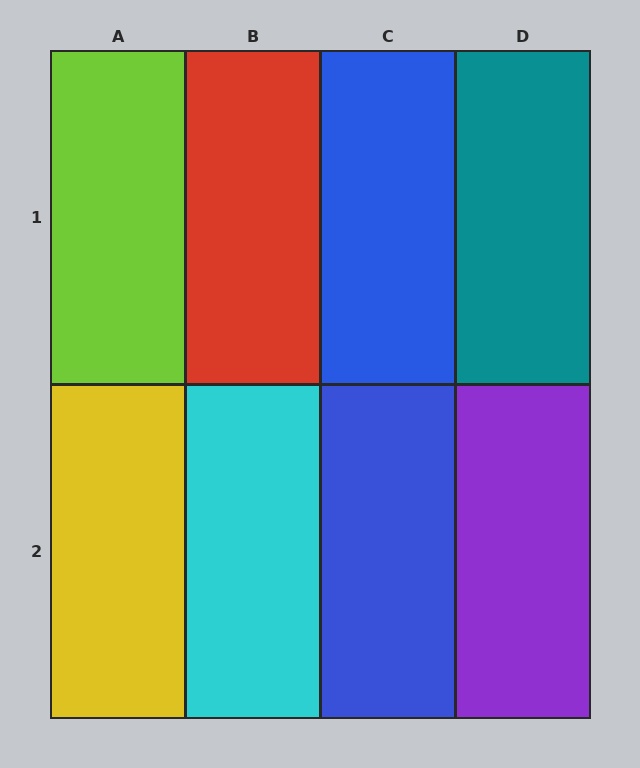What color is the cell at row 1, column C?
Blue.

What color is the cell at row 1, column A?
Lime.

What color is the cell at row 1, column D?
Teal.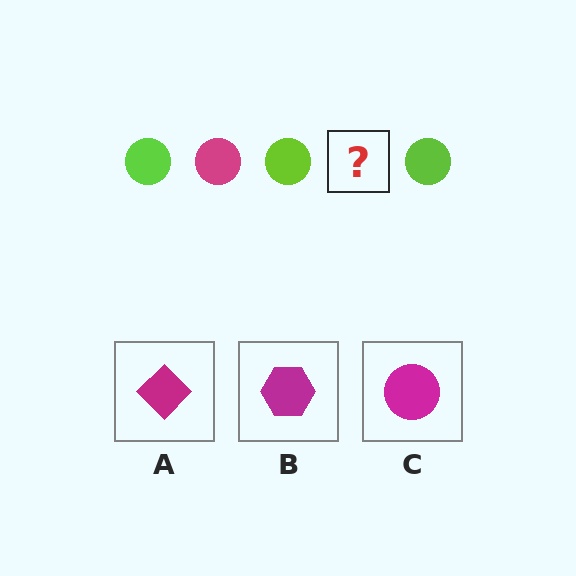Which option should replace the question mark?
Option C.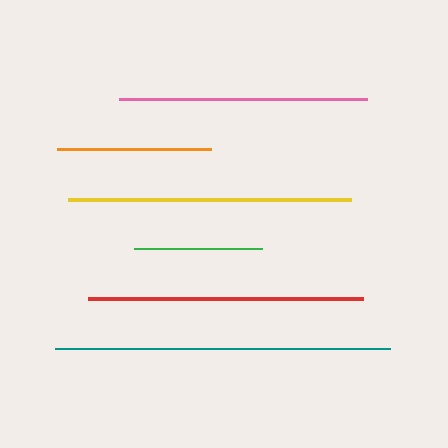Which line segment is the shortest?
The green line is the shortest at approximately 128 pixels.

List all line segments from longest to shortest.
From longest to shortest: teal, yellow, red, pink, orange, green.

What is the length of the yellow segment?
The yellow segment is approximately 283 pixels long.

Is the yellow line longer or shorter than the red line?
The yellow line is longer than the red line.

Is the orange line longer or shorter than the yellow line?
The yellow line is longer than the orange line.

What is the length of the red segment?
The red segment is approximately 275 pixels long.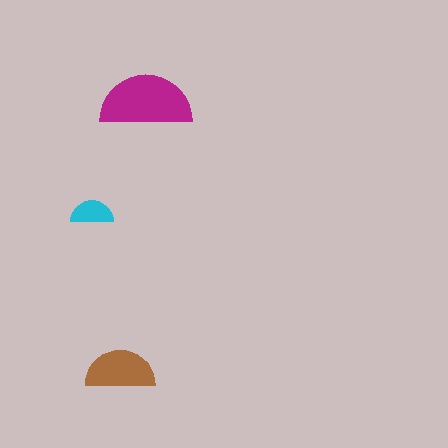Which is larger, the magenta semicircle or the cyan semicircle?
The magenta one.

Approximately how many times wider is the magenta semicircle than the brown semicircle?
About 1.5 times wider.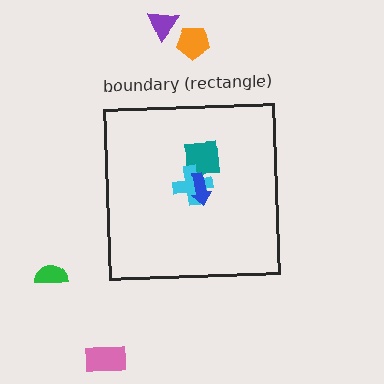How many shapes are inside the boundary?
3 inside, 4 outside.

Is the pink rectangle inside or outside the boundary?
Outside.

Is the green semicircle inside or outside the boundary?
Outside.